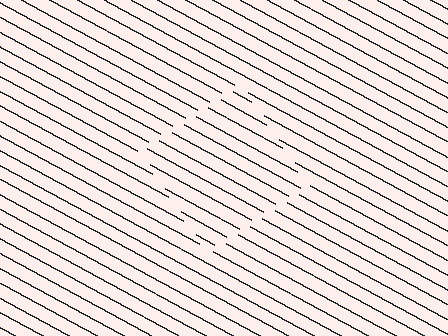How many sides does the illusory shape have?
4 sides — the line-ends trace a square.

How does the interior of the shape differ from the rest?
The interior of the shape contains the same grating, shifted by half a period — the contour is defined by the phase discontinuity where line-ends from the inner and outer gratings abut.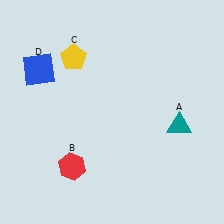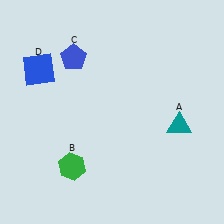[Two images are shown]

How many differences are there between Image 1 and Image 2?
There are 2 differences between the two images.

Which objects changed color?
B changed from red to green. C changed from yellow to blue.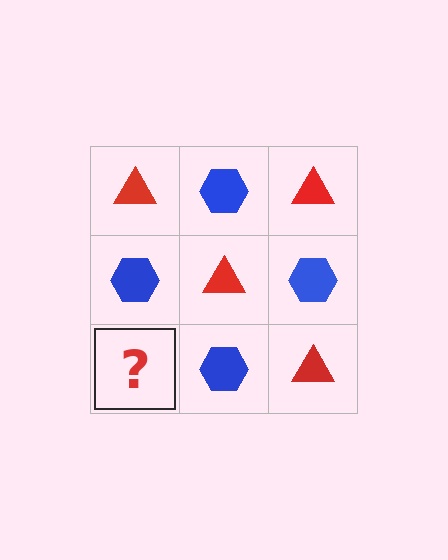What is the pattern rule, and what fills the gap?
The rule is that it alternates red triangle and blue hexagon in a checkerboard pattern. The gap should be filled with a red triangle.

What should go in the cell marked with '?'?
The missing cell should contain a red triangle.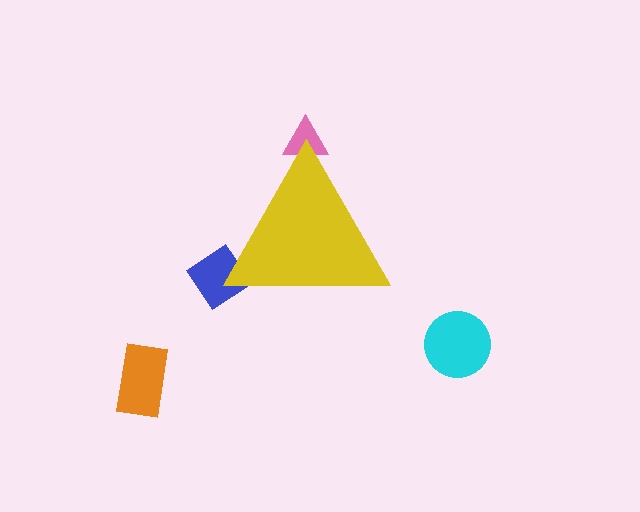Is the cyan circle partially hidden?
No, the cyan circle is fully visible.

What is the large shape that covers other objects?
A yellow triangle.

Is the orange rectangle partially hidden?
No, the orange rectangle is fully visible.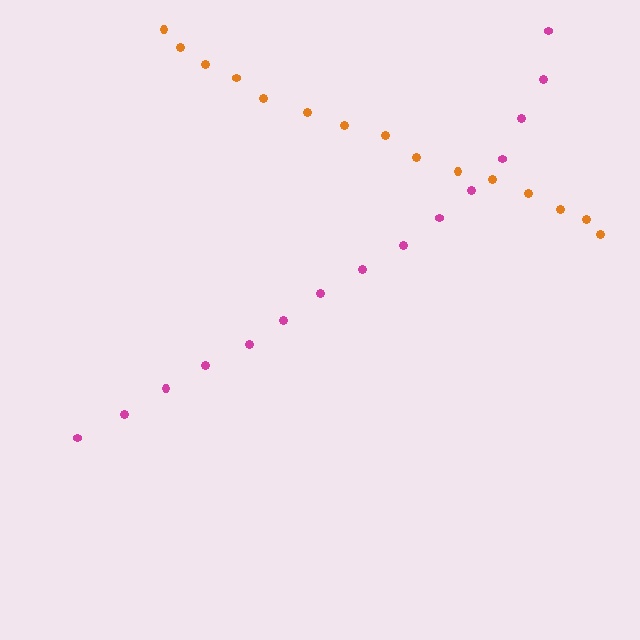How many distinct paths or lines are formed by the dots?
There are 2 distinct paths.